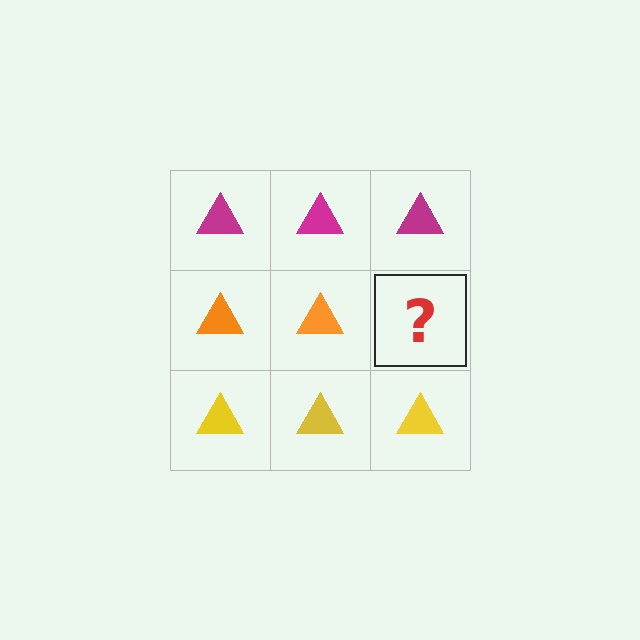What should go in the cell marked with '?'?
The missing cell should contain an orange triangle.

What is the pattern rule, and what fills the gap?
The rule is that each row has a consistent color. The gap should be filled with an orange triangle.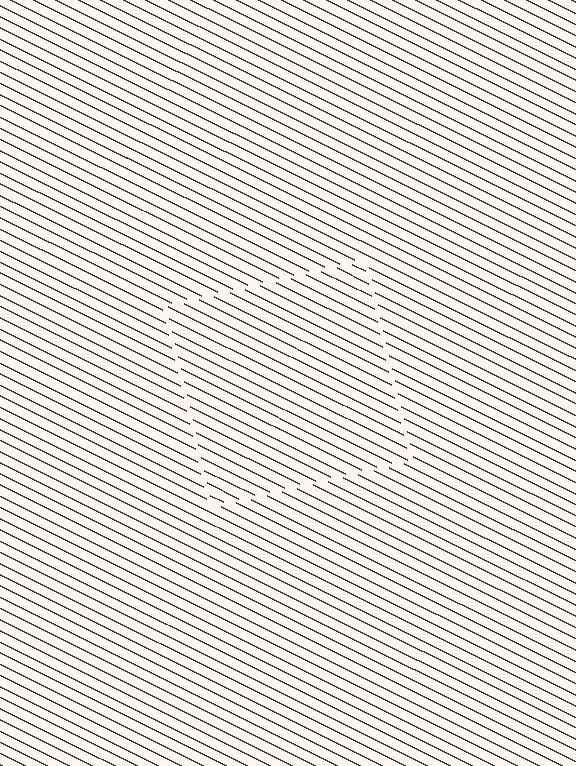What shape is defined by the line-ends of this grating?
An illusory square. The interior of the shape contains the same grating, shifted by half a period — the contour is defined by the phase discontinuity where line-ends from the inner and outer gratings abut.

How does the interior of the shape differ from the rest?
The interior of the shape contains the same grating, shifted by half a period — the contour is defined by the phase discontinuity where line-ends from the inner and outer gratings abut.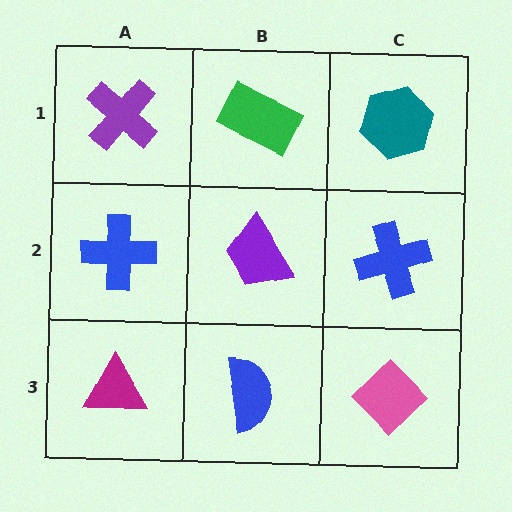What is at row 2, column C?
A blue cross.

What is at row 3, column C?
A pink diamond.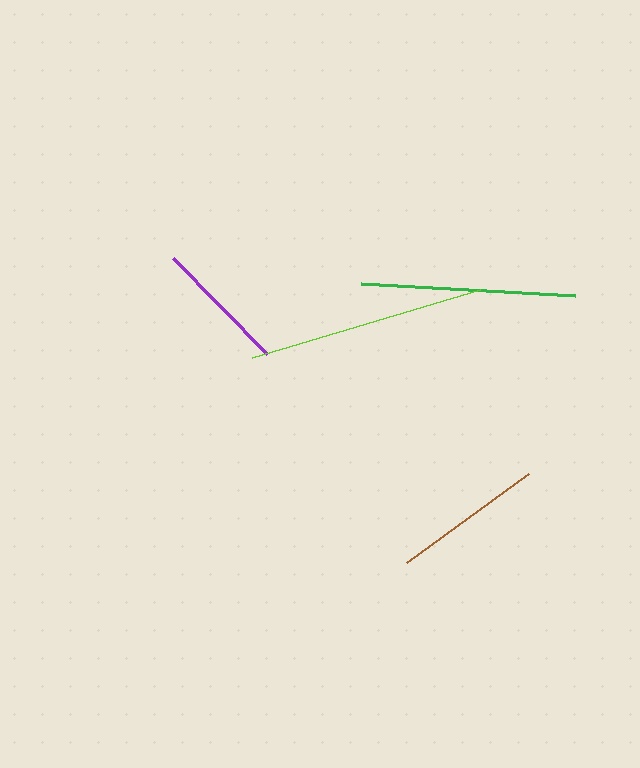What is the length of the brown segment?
The brown segment is approximately 152 pixels long.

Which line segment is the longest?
The lime line is the longest at approximately 238 pixels.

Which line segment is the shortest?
The purple line is the shortest at approximately 134 pixels.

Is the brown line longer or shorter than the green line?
The green line is longer than the brown line.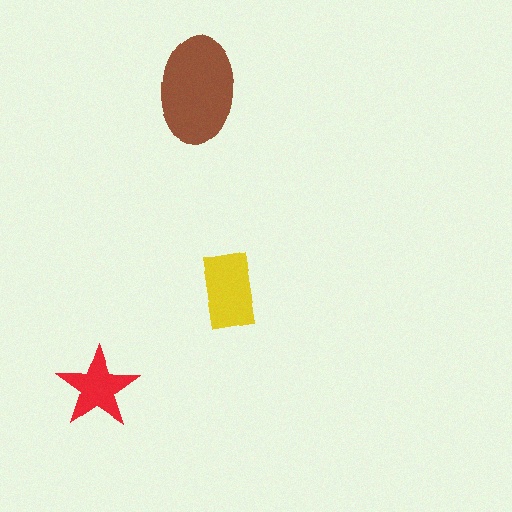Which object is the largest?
The brown ellipse.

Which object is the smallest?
The red star.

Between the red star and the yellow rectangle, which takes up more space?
The yellow rectangle.